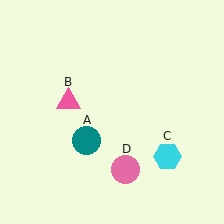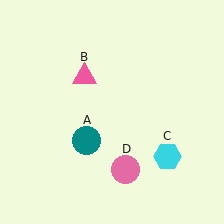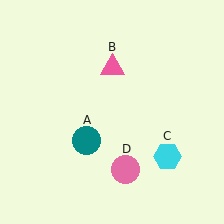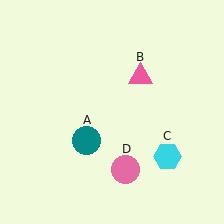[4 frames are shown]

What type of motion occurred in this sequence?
The pink triangle (object B) rotated clockwise around the center of the scene.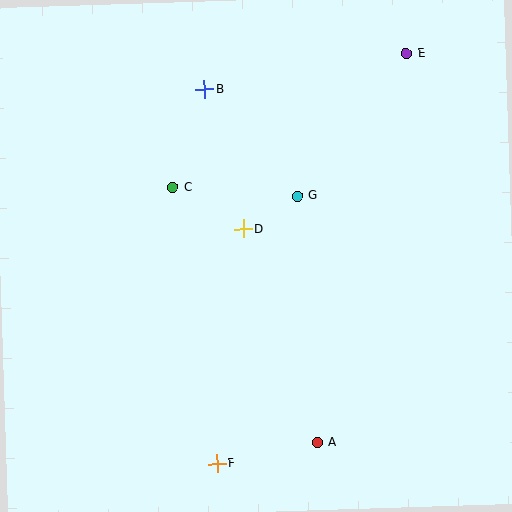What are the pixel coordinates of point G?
Point G is at (297, 196).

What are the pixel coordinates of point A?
Point A is at (317, 443).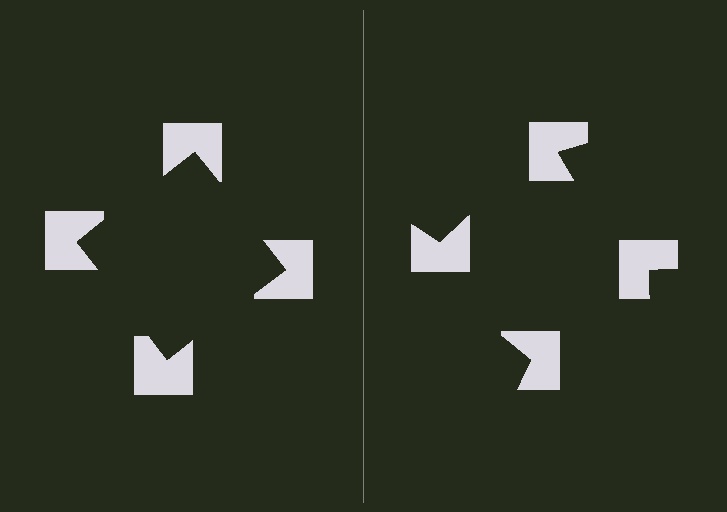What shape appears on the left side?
An illusory square.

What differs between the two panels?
The notched squares are positioned identically on both sides; only the wedge orientations differ. On the left they align to a square; on the right they are misaligned.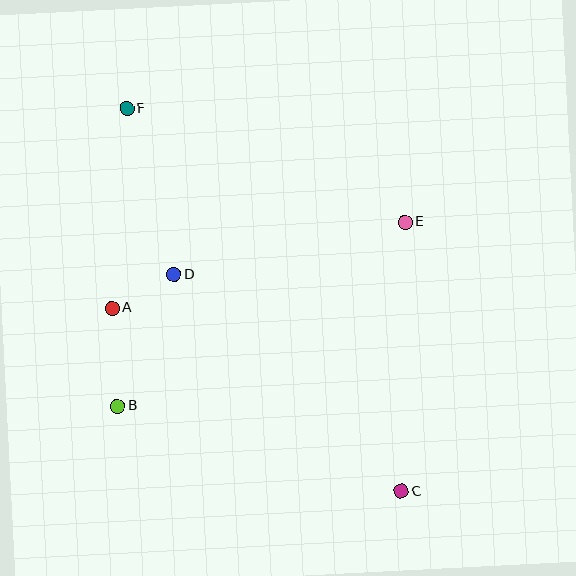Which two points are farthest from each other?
Points C and F are farthest from each other.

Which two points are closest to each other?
Points A and D are closest to each other.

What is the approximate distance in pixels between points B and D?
The distance between B and D is approximately 143 pixels.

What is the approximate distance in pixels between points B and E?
The distance between B and E is approximately 342 pixels.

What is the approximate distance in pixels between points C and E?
The distance between C and E is approximately 269 pixels.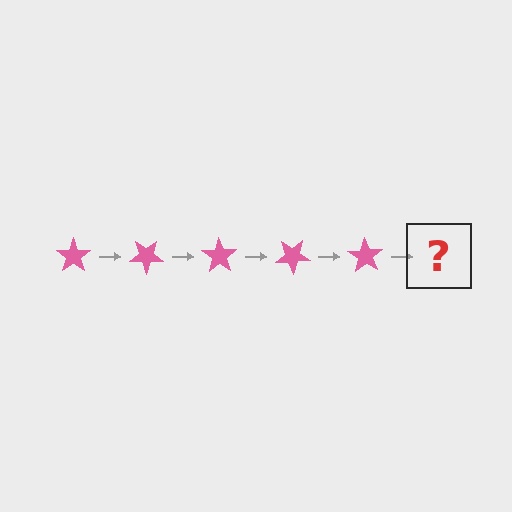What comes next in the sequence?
The next element should be a pink star rotated 175 degrees.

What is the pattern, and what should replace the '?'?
The pattern is that the star rotates 35 degrees each step. The '?' should be a pink star rotated 175 degrees.